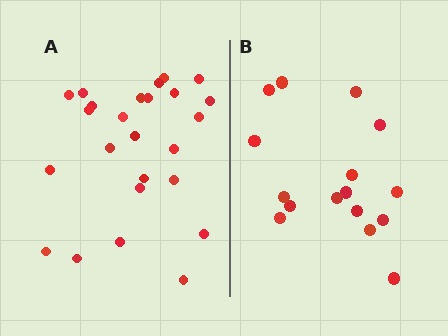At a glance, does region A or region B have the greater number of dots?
Region A (the left region) has more dots.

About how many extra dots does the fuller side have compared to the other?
Region A has roughly 8 or so more dots than region B.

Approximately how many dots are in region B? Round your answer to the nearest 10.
About 20 dots. (The exact count is 16, which rounds to 20.)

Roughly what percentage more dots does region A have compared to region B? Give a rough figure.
About 55% more.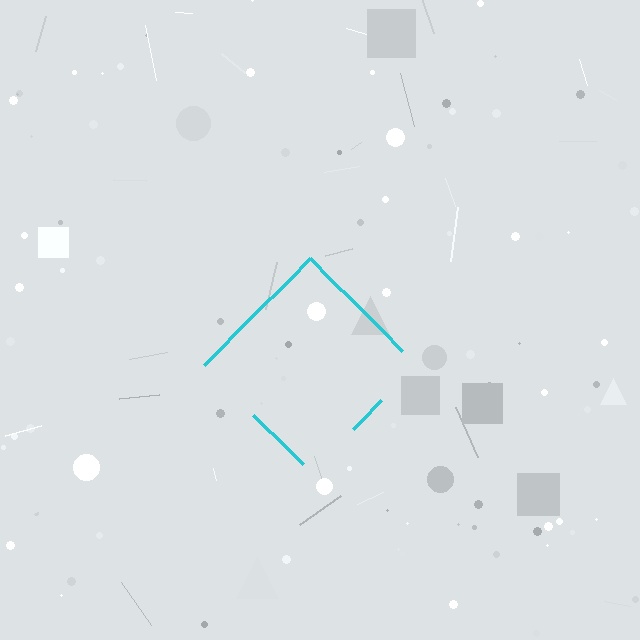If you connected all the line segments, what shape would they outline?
They would outline a diamond.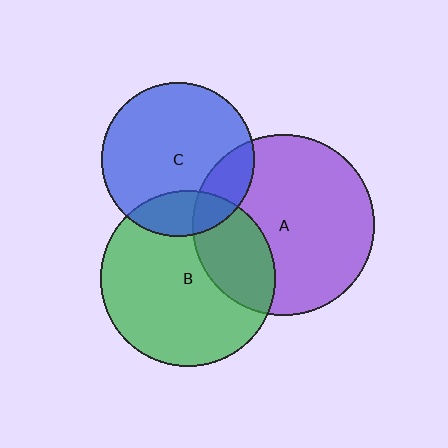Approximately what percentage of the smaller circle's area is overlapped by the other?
Approximately 20%.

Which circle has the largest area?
Circle A (purple).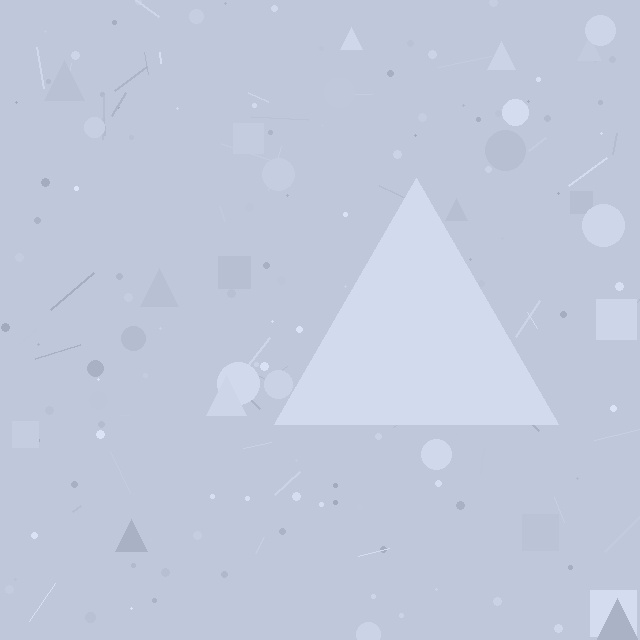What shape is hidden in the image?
A triangle is hidden in the image.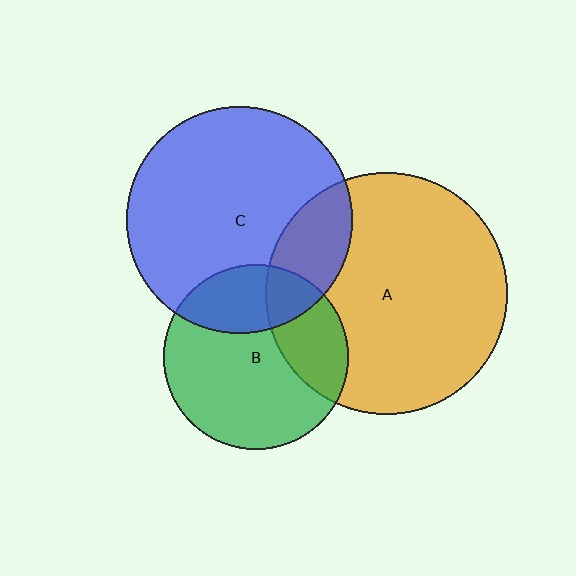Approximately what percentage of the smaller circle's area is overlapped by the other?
Approximately 25%.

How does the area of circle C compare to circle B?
Approximately 1.5 times.